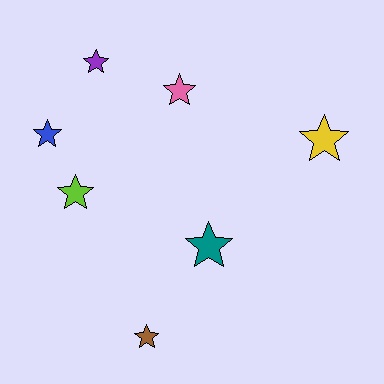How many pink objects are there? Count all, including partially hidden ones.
There is 1 pink object.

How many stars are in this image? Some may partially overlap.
There are 7 stars.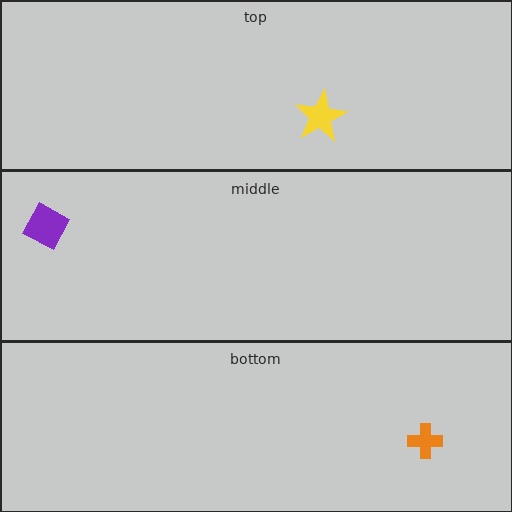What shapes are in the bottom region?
The orange cross.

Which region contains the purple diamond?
The middle region.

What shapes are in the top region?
The yellow star.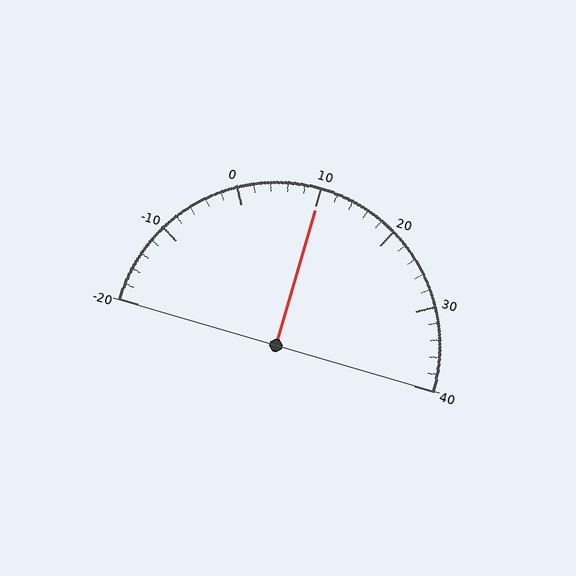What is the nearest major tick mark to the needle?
The nearest major tick mark is 10.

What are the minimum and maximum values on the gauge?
The gauge ranges from -20 to 40.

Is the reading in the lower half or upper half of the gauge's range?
The reading is in the upper half of the range (-20 to 40).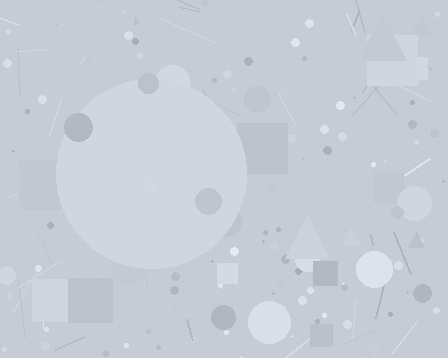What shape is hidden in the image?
A circle is hidden in the image.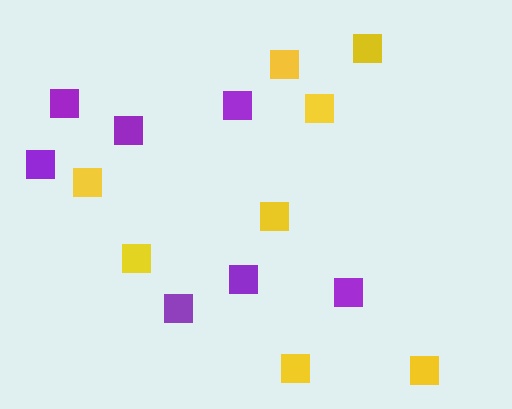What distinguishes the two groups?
There are 2 groups: one group of purple squares (7) and one group of yellow squares (8).